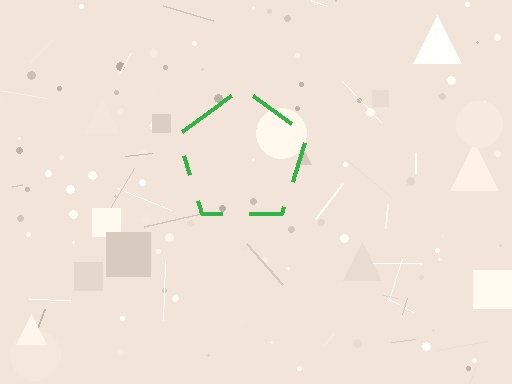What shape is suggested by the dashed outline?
The dashed outline suggests a pentagon.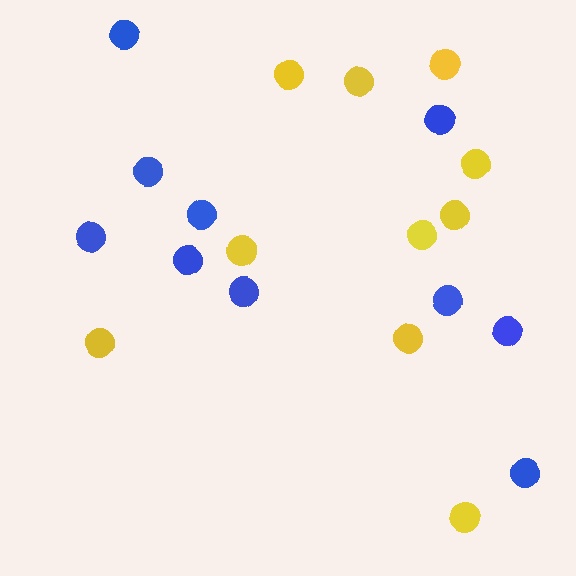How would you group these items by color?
There are 2 groups: one group of yellow circles (10) and one group of blue circles (10).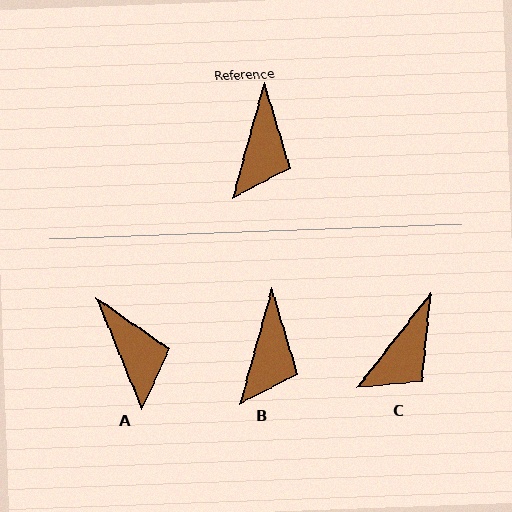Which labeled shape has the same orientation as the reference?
B.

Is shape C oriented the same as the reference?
No, it is off by about 23 degrees.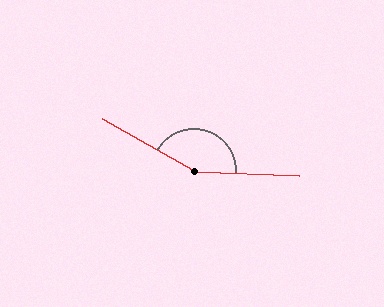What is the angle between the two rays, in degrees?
Approximately 153 degrees.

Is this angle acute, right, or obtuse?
It is obtuse.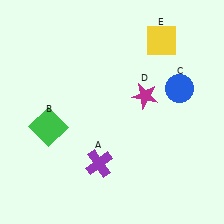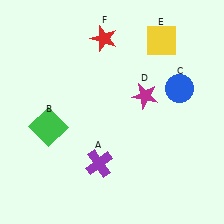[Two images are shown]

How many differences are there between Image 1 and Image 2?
There is 1 difference between the two images.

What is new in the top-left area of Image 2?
A red star (F) was added in the top-left area of Image 2.